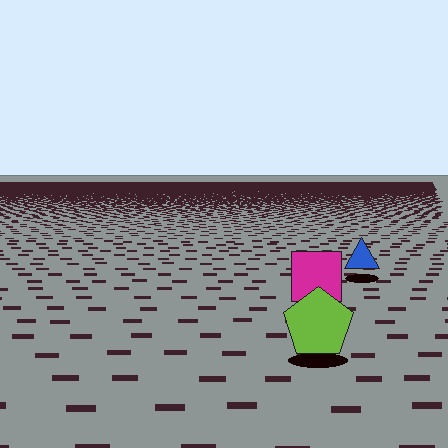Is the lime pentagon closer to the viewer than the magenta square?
Yes. The lime pentagon is closer — you can tell from the texture gradient: the ground texture is coarser near it.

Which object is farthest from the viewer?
The blue triangle is farthest from the viewer. It appears smaller and the ground texture around it is denser.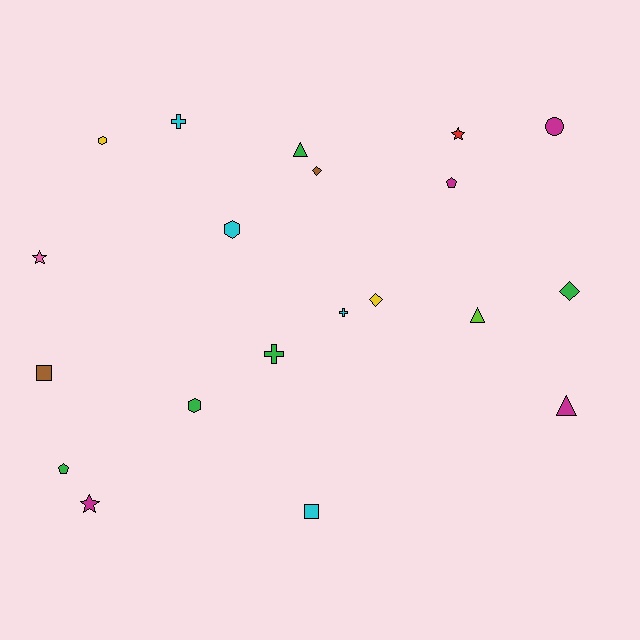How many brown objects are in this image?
There are 2 brown objects.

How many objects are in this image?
There are 20 objects.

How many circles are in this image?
There is 1 circle.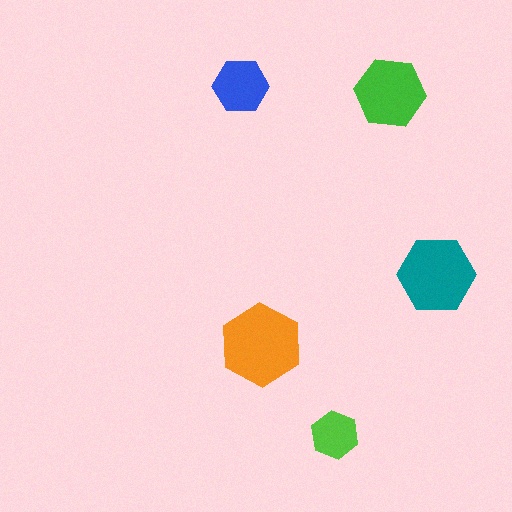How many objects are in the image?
There are 5 objects in the image.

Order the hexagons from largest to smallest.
the orange one, the teal one, the green one, the blue one, the lime one.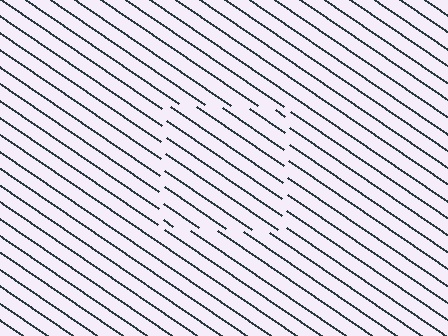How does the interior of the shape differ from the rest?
The interior of the shape contains the same grating, shifted by half a period — the contour is defined by the phase discontinuity where line-ends from the inner and outer gratings abut.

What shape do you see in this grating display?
An illusory square. The interior of the shape contains the same grating, shifted by half a period — the contour is defined by the phase discontinuity where line-ends from the inner and outer gratings abut.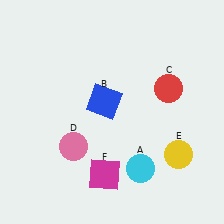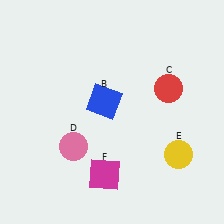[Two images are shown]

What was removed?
The cyan circle (A) was removed in Image 2.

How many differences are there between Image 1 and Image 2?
There is 1 difference between the two images.